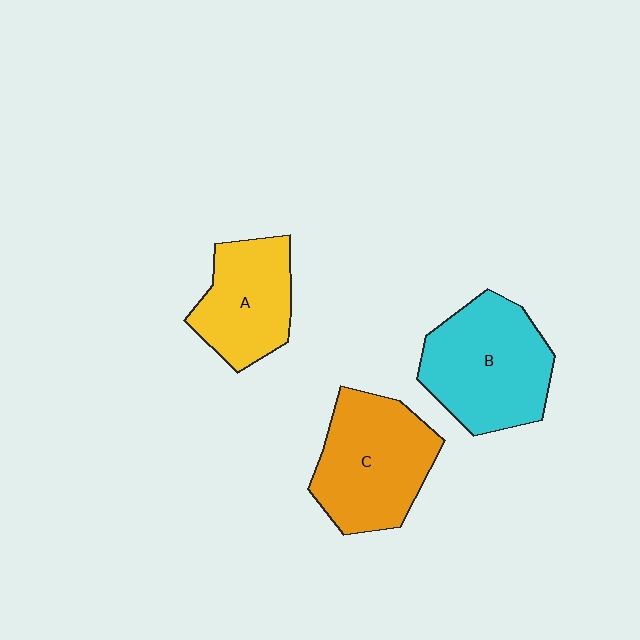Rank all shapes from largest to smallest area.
From largest to smallest: B (cyan), C (orange), A (yellow).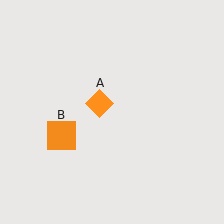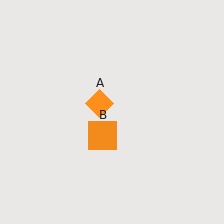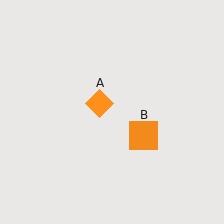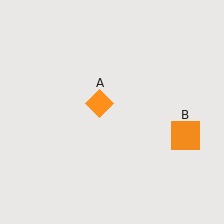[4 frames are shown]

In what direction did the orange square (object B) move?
The orange square (object B) moved right.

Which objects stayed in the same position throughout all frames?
Orange diamond (object A) remained stationary.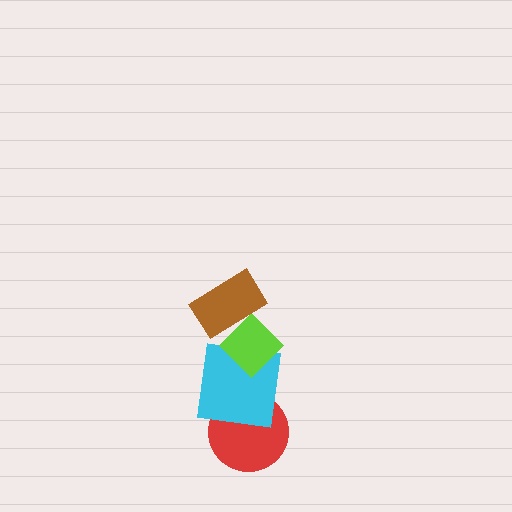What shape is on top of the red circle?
The cyan square is on top of the red circle.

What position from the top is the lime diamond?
The lime diamond is 2nd from the top.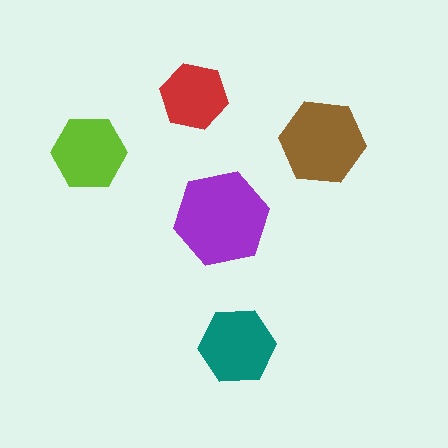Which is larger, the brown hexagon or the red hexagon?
The brown one.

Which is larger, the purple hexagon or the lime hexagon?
The purple one.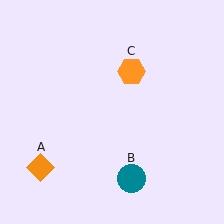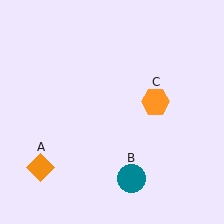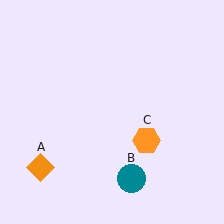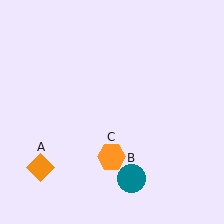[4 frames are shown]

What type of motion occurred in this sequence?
The orange hexagon (object C) rotated clockwise around the center of the scene.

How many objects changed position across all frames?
1 object changed position: orange hexagon (object C).